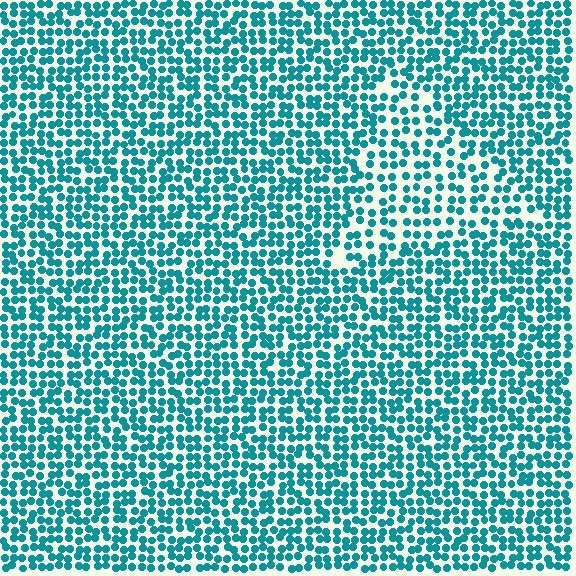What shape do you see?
I see a triangle.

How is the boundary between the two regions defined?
The boundary is defined by a change in element density (approximately 1.5x ratio). All elements are the same color, size, and shape.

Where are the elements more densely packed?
The elements are more densely packed outside the triangle boundary.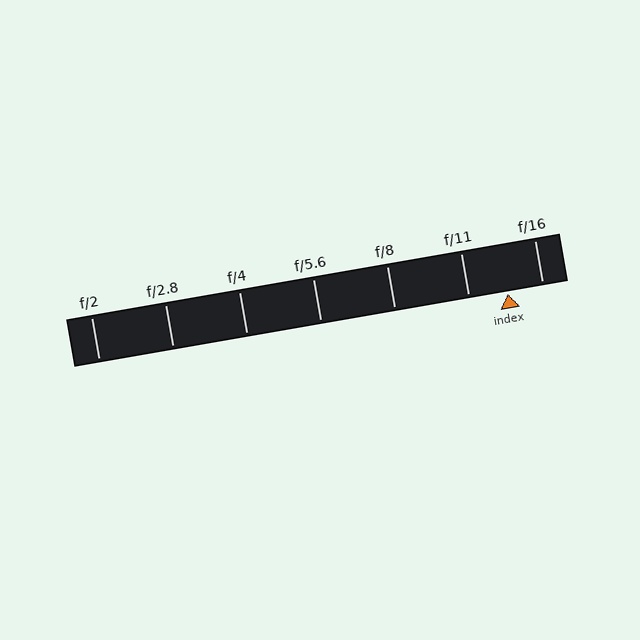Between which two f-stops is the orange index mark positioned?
The index mark is between f/11 and f/16.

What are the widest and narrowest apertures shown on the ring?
The widest aperture shown is f/2 and the narrowest is f/16.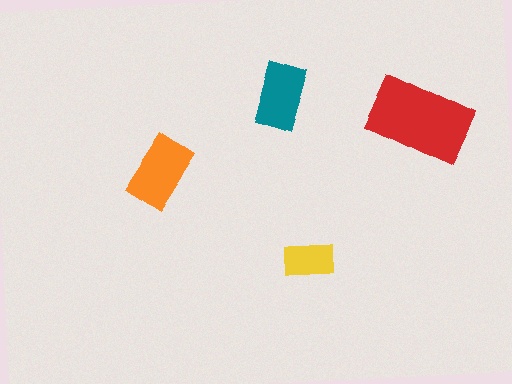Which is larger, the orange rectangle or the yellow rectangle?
The orange one.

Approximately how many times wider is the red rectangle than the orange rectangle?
About 1.5 times wider.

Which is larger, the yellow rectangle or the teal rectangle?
The teal one.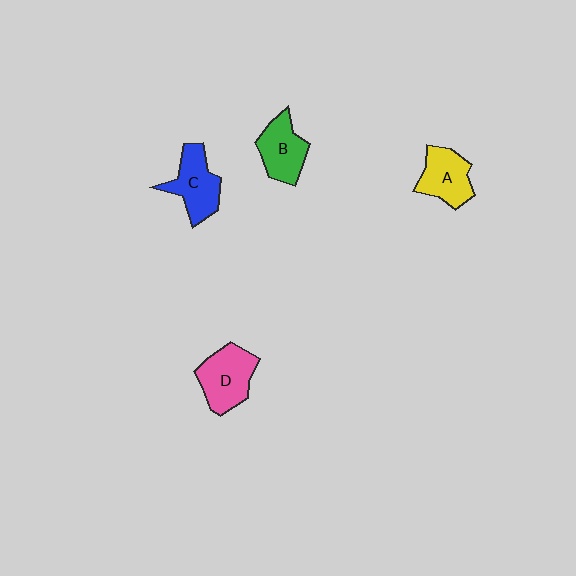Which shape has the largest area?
Shape D (pink).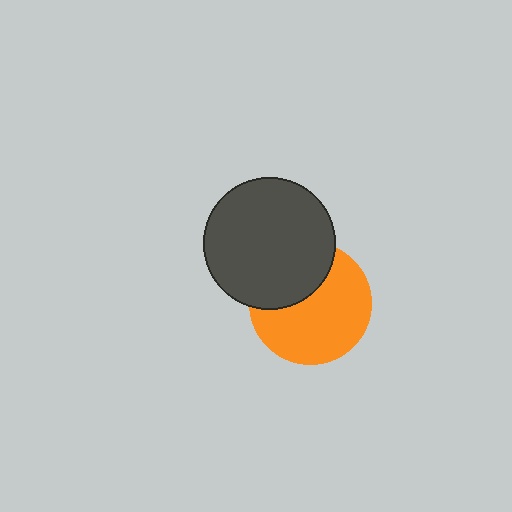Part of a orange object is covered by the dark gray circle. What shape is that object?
It is a circle.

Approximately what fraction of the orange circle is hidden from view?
Roughly 34% of the orange circle is hidden behind the dark gray circle.